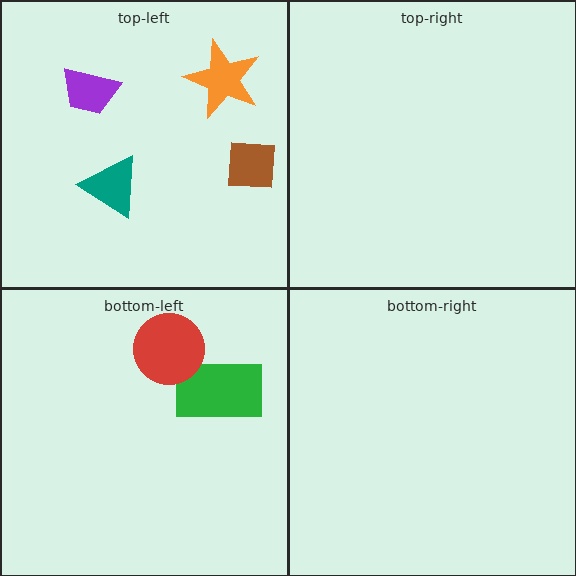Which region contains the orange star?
The top-left region.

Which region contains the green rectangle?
The bottom-left region.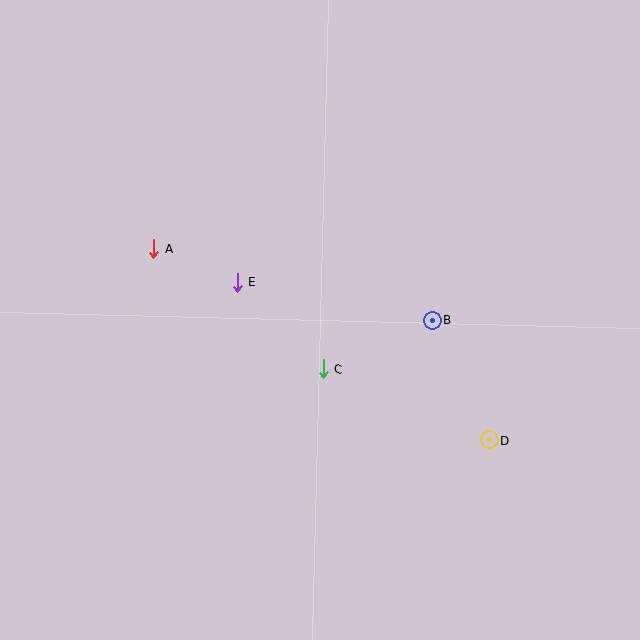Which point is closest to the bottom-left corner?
Point A is closest to the bottom-left corner.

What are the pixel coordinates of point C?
Point C is at (323, 369).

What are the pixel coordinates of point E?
Point E is at (237, 282).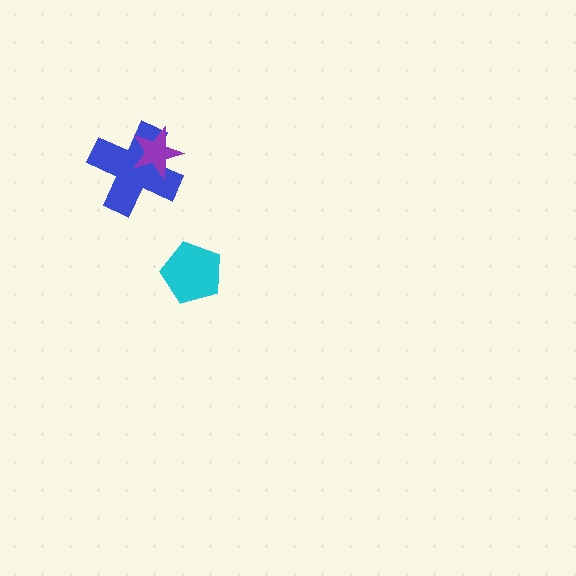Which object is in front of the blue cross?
The purple star is in front of the blue cross.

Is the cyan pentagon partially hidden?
No, no other shape covers it.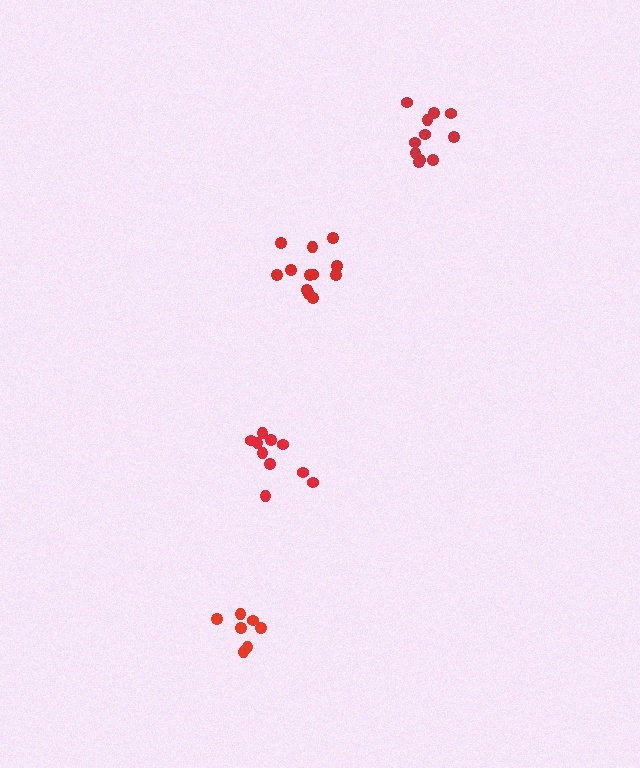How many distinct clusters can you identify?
There are 4 distinct clusters.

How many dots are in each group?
Group 1: 7 dots, Group 2: 10 dots, Group 3: 12 dots, Group 4: 11 dots (40 total).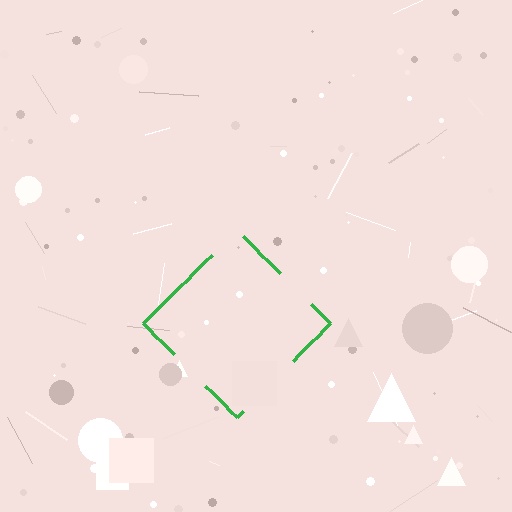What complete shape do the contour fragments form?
The contour fragments form a diamond.